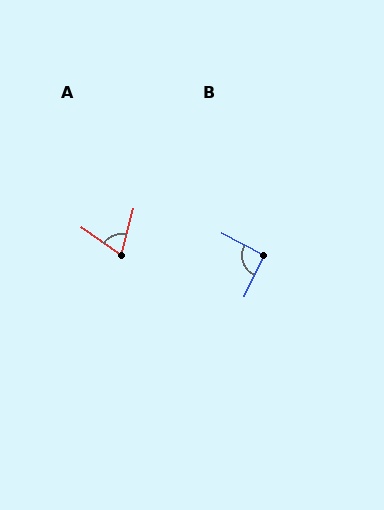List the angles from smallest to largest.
A (70°), B (92°).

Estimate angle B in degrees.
Approximately 92 degrees.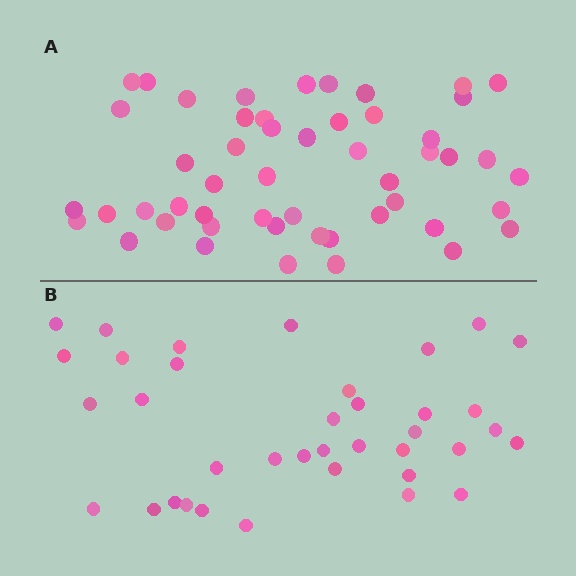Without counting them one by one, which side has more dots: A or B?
Region A (the top region) has more dots.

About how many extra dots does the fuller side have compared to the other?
Region A has approximately 15 more dots than region B.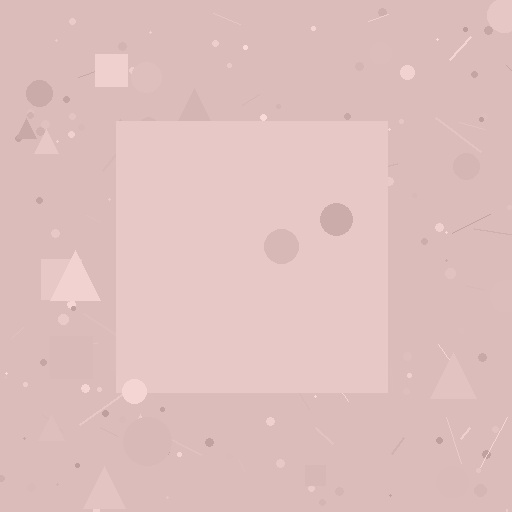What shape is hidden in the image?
A square is hidden in the image.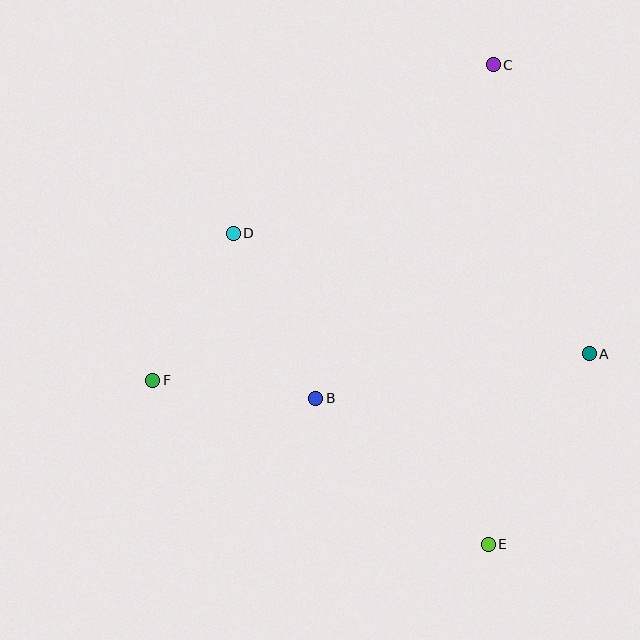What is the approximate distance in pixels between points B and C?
The distance between B and C is approximately 378 pixels.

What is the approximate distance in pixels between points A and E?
The distance between A and E is approximately 215 pixels.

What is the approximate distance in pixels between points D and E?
The distance between D and E is approximately 402 pixels.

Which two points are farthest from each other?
Points C and E are farthest from each other.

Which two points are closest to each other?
Points B and F are closest to each other.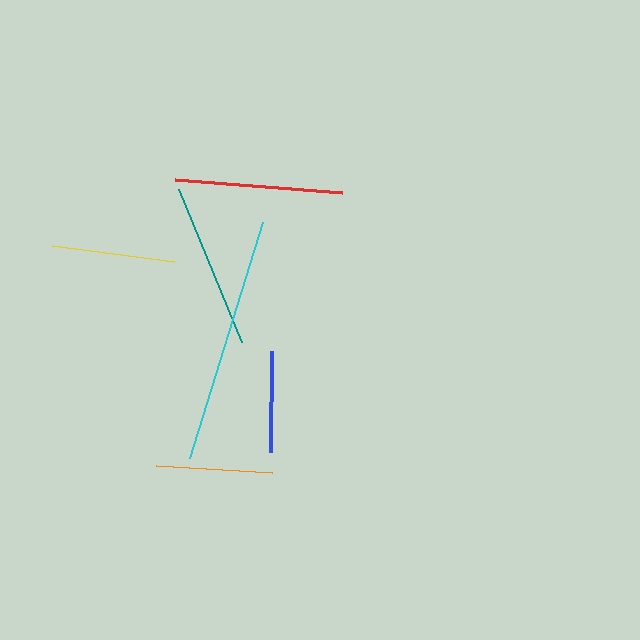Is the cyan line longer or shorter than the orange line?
The cyan line is longer than the orange line.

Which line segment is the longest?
The cyan line is the longest at approximately 247 pixels.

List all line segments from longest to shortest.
From longest to shortest: cyan, red, teal, yellow, orange, blue.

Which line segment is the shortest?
The blue line is the shortest at approximately 101 pixels.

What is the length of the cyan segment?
The cyan segment is approximately 247 pixels long.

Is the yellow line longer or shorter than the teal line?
The teal line is longer than the yellow line.